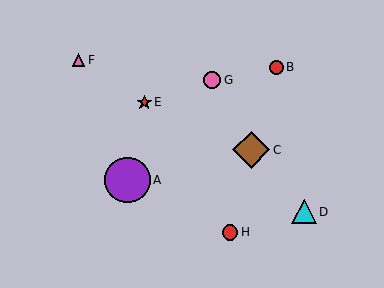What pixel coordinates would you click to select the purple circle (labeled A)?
Click at (128, 180) to select the purple circle A.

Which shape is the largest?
The purple circle (labeled A) is the largest.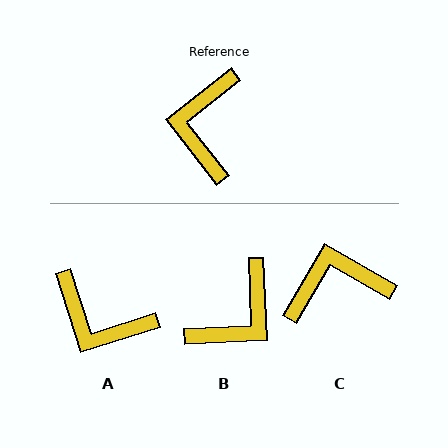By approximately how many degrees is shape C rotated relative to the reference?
Approximately 68 degrees clockwise.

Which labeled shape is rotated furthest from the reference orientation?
B, about 144 degrees away.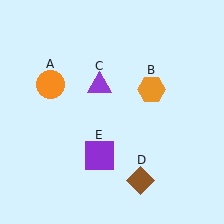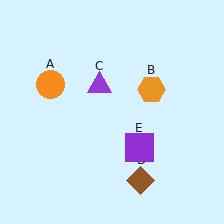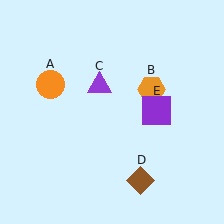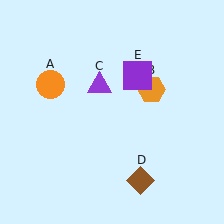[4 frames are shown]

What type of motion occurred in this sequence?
The purple square (object E) rotated counterclockwise around the center of the scene.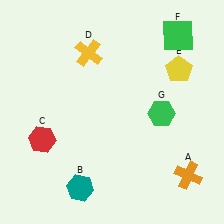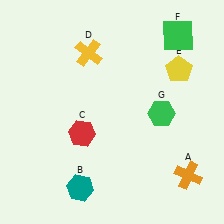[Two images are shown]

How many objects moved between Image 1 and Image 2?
1 object moved between the two images.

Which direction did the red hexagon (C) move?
The red hexagon (C) moved right.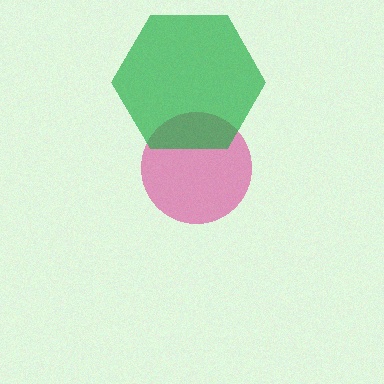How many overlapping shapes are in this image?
There are 2 overlapping shapes in the image.